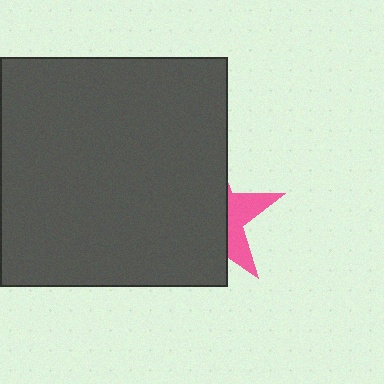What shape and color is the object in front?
The object in front is a dark gray square.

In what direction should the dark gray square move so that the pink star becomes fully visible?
The dark gray square should move left. That is the shortest direction to clear the overlap and leave the pink star fully visible.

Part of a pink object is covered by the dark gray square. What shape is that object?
It is a star.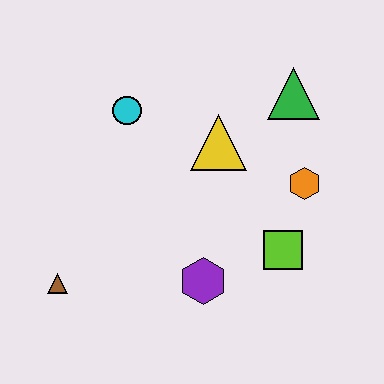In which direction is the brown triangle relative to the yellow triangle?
The brown triangle is to the left of the yellow triangle.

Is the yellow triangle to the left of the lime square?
Yes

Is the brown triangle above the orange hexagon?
No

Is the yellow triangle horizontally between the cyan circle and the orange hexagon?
Yes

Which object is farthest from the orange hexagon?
The brown triangle is farthest from the orange hexagon.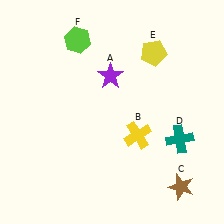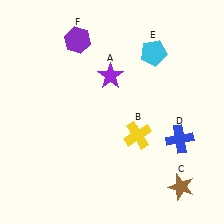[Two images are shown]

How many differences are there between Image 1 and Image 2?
There are 3 differences between the two images.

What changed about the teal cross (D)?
In Image 1, D is teal. In Image 2, it changed to blue.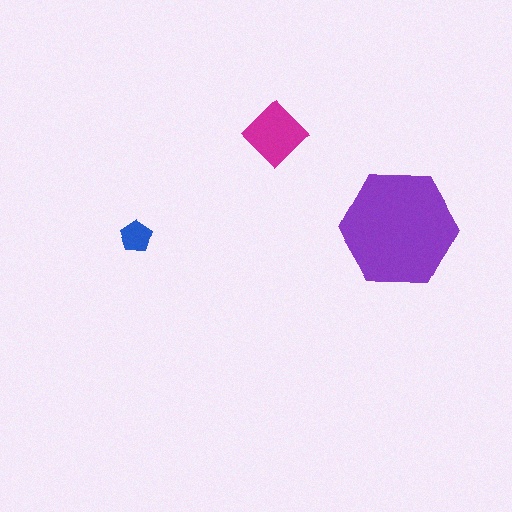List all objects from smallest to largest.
The blue pentagon, the magenta diamond, the purple hexagon.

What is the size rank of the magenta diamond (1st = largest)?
2nd.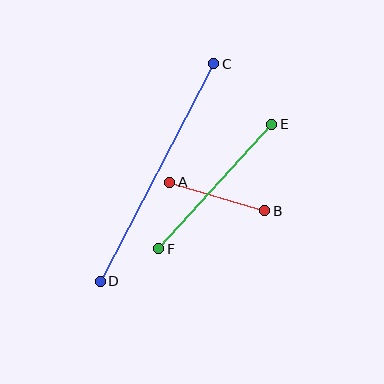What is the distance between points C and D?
The distance is approximately 246 pixels.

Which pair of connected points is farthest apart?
Points C and D are farthest apart.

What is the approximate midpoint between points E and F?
The midpoint is at approximately (215, 186) pixels.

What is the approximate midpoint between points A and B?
The midpoint is at approximately (217, 197) pixels.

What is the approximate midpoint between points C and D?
The midpoint is at approximately (157, 172) pixels.